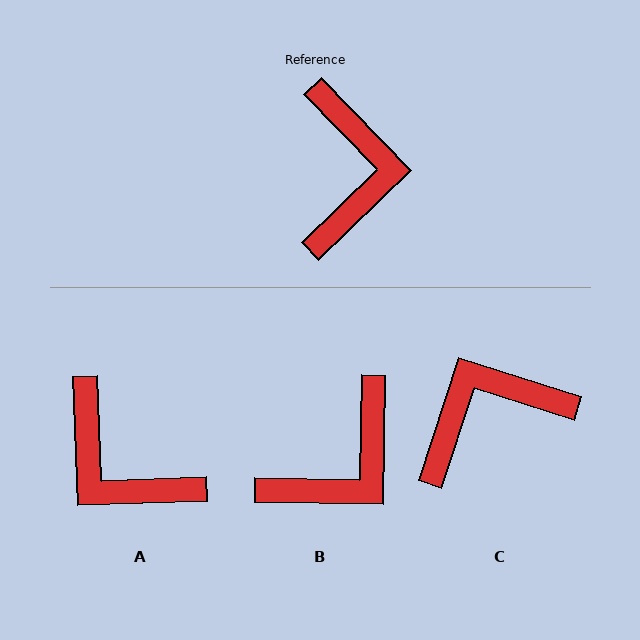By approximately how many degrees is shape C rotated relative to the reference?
Approximately 118 degrees counter-clockwise.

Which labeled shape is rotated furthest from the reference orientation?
A, about 132 degrees away.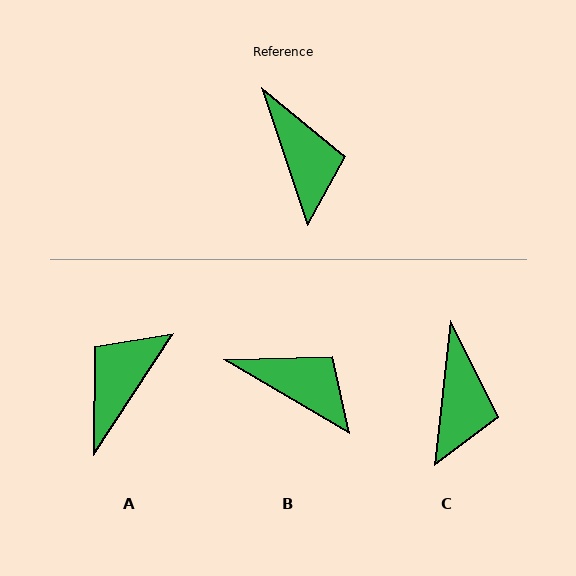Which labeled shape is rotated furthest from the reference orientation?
A, about 129 degrees away.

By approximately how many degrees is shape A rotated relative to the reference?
Approximately 129 degrees counter-clockwise.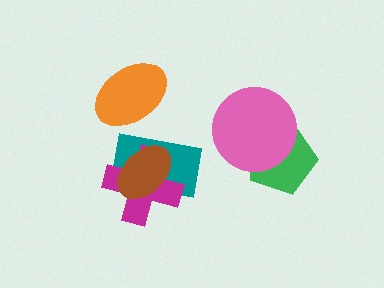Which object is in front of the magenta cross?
The brown ellipse is in front of the magenta cross.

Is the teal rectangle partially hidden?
Yes, it is partially covered by another shape.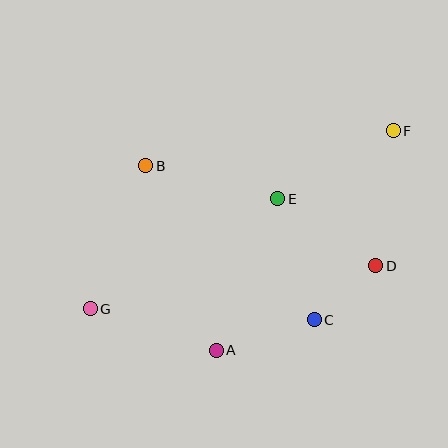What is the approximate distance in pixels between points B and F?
The distance between B and F is approximately 250 pixels.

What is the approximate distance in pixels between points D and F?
The distance between D and F is approximately 136 pixels.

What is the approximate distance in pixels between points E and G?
The distance between E and G is approximately 217 pixels.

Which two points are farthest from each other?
Points F and G are farthest from each other.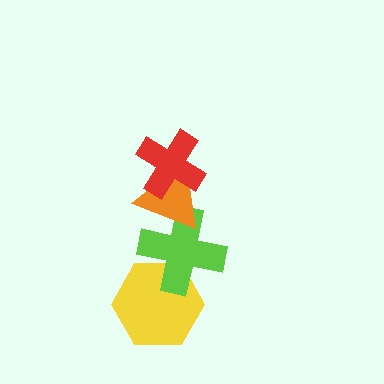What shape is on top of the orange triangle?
The red cross is on top of the orange triangle.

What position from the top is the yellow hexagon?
The yellow hexagon is 4th from the top.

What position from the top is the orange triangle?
The orange triangle is 2nd from the top.